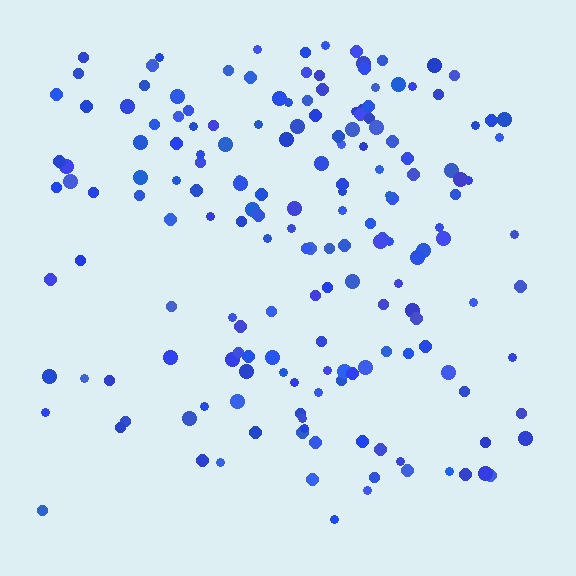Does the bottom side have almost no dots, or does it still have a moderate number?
Still a moderate number, just noticeably fewer than the top.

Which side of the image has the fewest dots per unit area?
The bottom.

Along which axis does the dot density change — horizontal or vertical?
Vertical.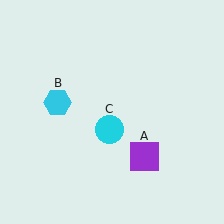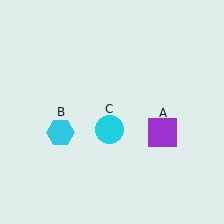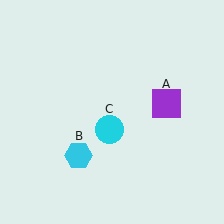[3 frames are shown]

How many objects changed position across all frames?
2 objects changed position: purple square (object A), cyan hexagon (object B).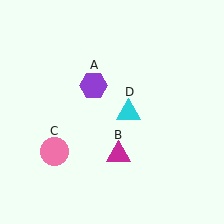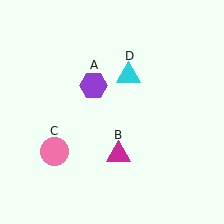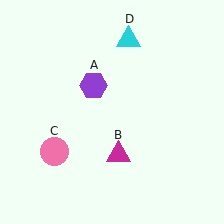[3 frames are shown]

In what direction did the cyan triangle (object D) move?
The cyan triangle (object D) moved up.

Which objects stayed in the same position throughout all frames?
Purple hexagon (object A) and magenta triangle (object B) and pink circle (object C) remained stationary.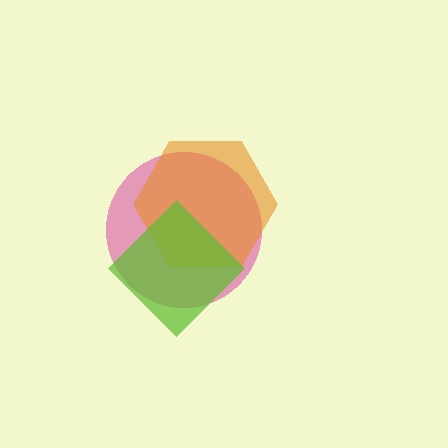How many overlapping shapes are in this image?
There are 3 overlapping shapes in the image.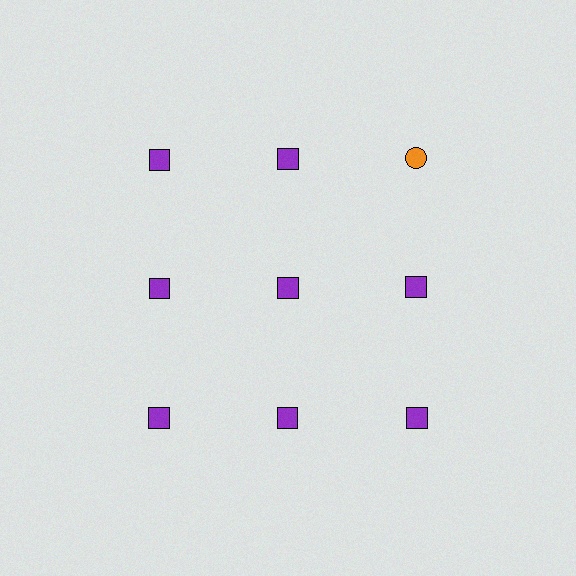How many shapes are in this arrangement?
There are 9 shapes arranged in a grid pattern.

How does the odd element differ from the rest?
It differs in both color (orange instead of purple) and shape (circle instead of square).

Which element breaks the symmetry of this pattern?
The orange circle in the top row, center column breaks the symmetry. All other shapes are purple squares.